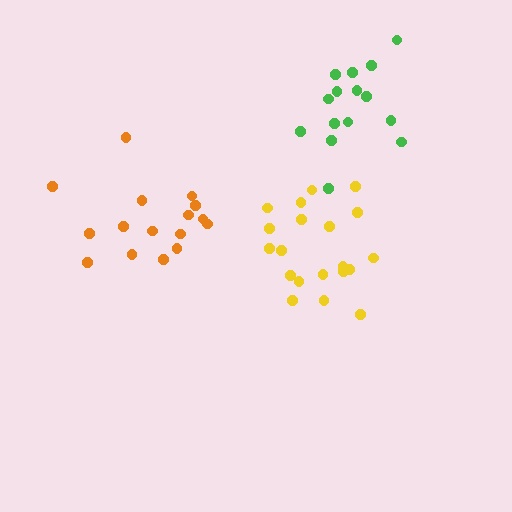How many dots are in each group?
Group 1: 15 dots, Group 2: 16 dots, Group 3: 20 dots (51 total).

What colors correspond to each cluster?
The clusters are colored: green, orange, yellow.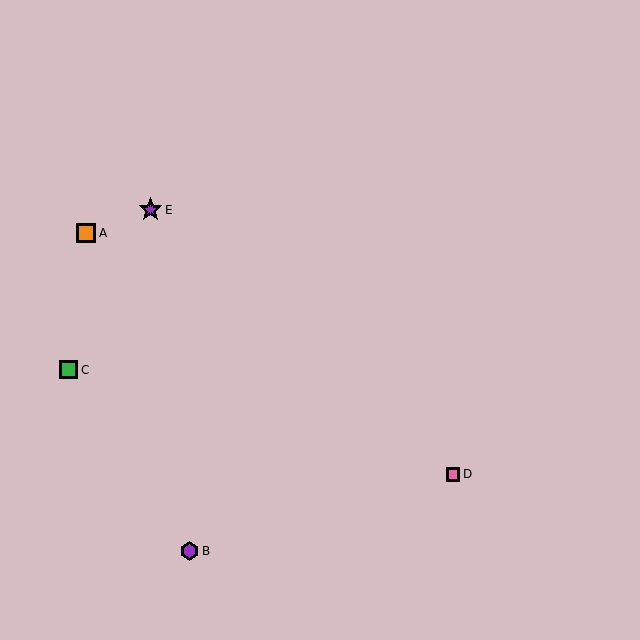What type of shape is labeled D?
Shape D is a pink square.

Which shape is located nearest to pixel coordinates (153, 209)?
The purple star (labeled E) at (151, 210) is nearest to that location.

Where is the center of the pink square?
The center of the pink square is at (453, 474).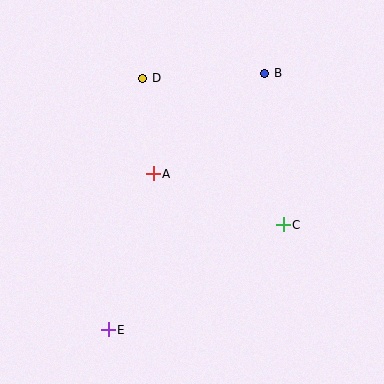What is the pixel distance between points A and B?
The distance between A and B is 150 pixels.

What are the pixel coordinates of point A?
Point A is at (153, 174).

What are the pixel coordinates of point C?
Point C is at (283, 225).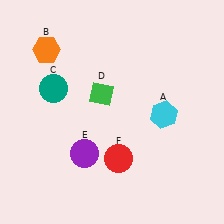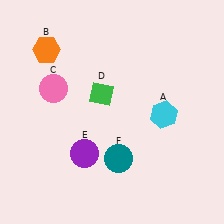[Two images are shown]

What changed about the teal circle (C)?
In Image 1, C is teal. In Image 2, it changed to pink.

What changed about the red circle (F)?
In Image 1, F is red. In Image 2, it changed to teal.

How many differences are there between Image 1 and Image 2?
There are 2 differences between the two images.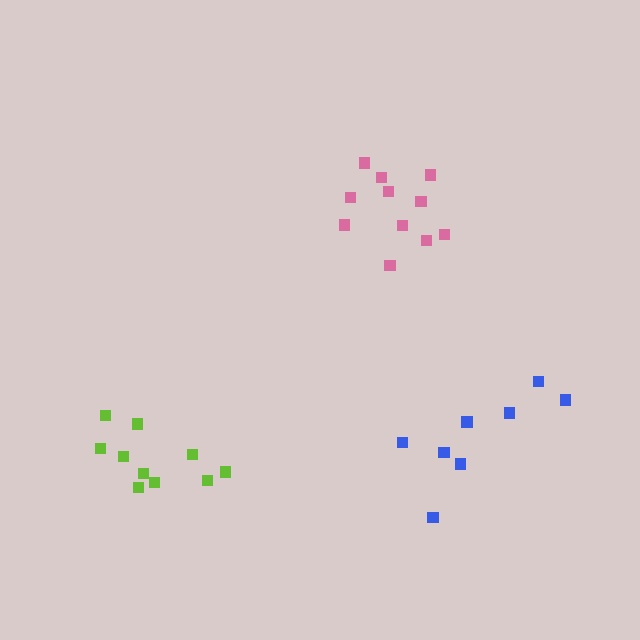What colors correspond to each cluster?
The clusters are colored: pink, blue, lime.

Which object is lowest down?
The lime cluster is bottommost.